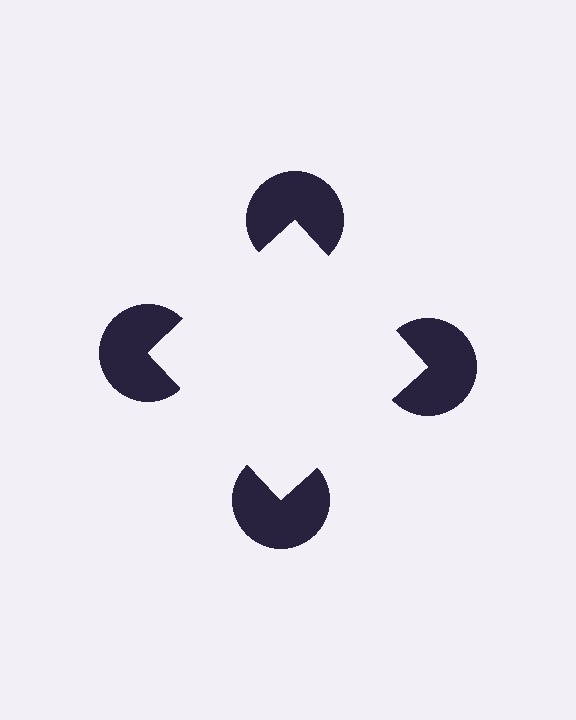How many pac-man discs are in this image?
There are 4 — one at each vertex of the illusory square.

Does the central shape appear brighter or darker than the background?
It typically appears slightly brighter than the background, even though no actual brightness change is drawn.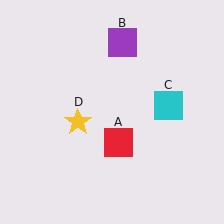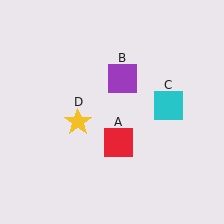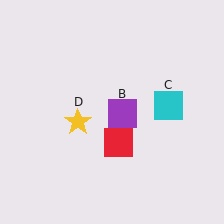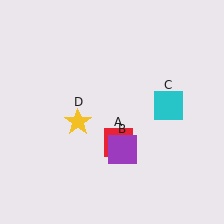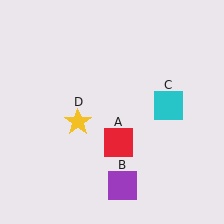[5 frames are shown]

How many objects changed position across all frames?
1 object changed position: purple square (object B).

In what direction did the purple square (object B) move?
The purple square (object B) moved down.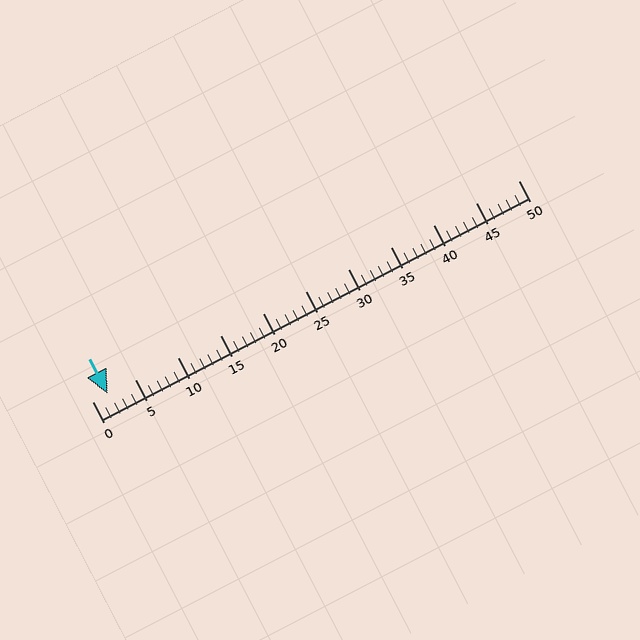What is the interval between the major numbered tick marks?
The major tick marks are spaced 5 units apart.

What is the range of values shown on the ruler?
The ruler shows values from 0 to 50.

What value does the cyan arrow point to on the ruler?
The cyan arrow points to approximately 2.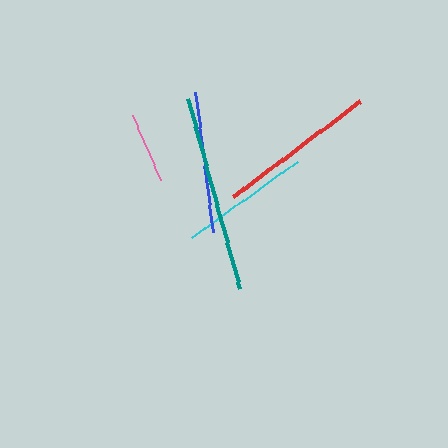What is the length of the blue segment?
The blue segment is approximately 140 pixels long.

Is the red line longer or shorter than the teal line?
The teal line is longer than the red line.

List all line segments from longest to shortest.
From longest to shortest: teal, red, blue, cyan, pink.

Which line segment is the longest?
The teal line is the longest at approximately 198 pixels.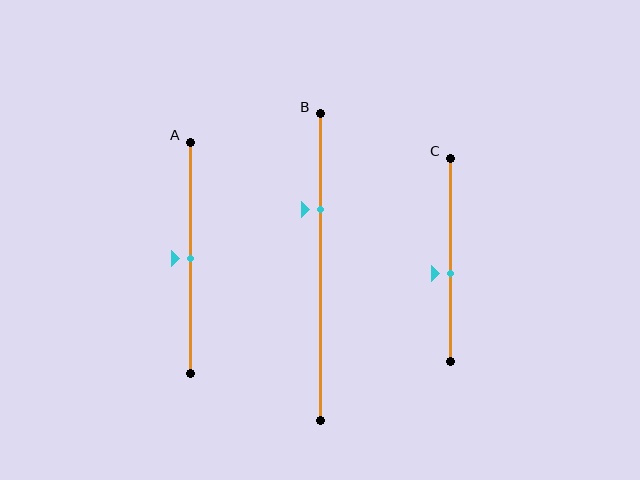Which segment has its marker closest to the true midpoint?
Segment A has its marker closest to the true midpoint.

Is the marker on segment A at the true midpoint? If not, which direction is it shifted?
Yes, the marker on segment A is at the true midpoint.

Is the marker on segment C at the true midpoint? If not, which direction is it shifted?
No, the marker on segment C is shifted downward by about 7% of the segment length.